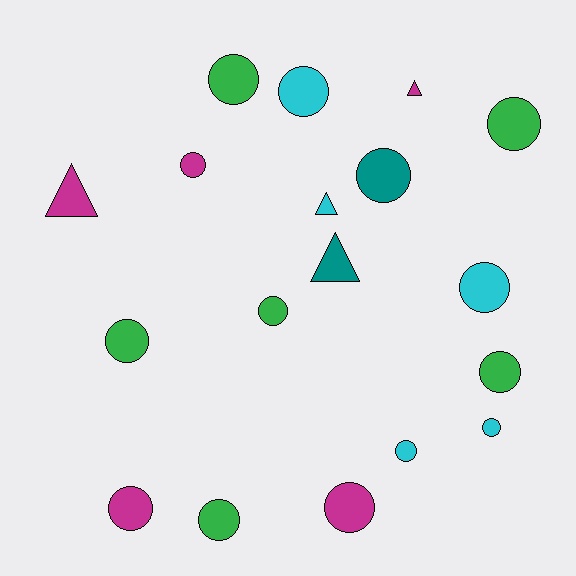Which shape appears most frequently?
Circle, with 14 objects.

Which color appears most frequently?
Green, with 6 objects.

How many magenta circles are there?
There are 3 magenta circles.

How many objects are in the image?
There are 18 objects.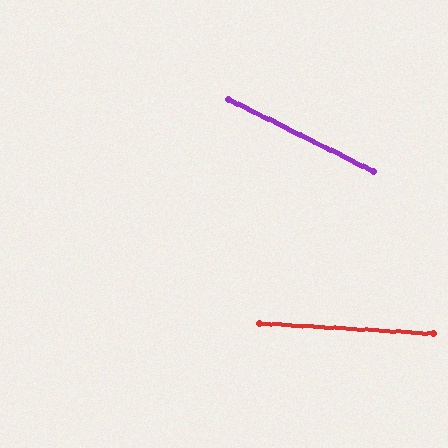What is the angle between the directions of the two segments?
Approximately 23 degrees.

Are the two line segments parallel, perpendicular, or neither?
Neither parallel nor perpendicular — they differ by about 23°.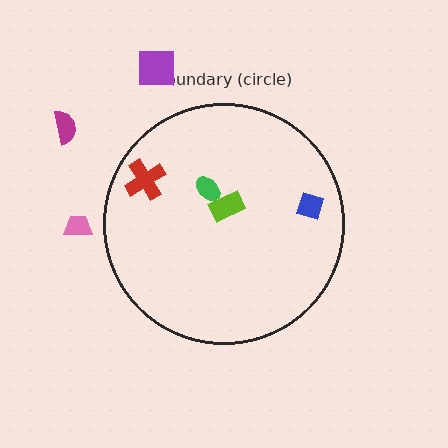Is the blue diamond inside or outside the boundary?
Inside.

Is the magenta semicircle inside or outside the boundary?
Outside.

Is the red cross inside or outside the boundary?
Inside.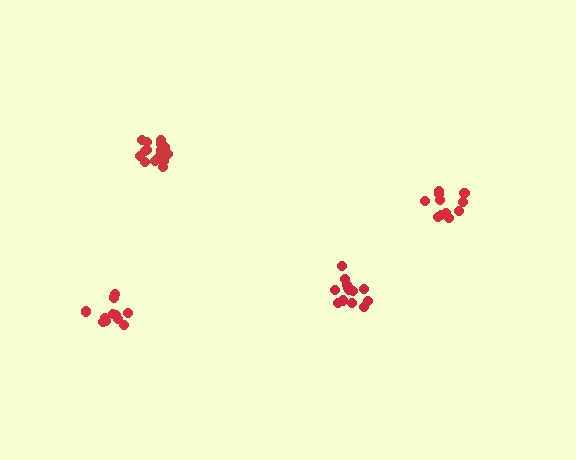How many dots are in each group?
Group 1: 16 dots, Group 2: 11 dots, Group 3: 13 dots, Group 4: 11 dots (51 total).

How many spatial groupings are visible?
There are 4 spatial groupings.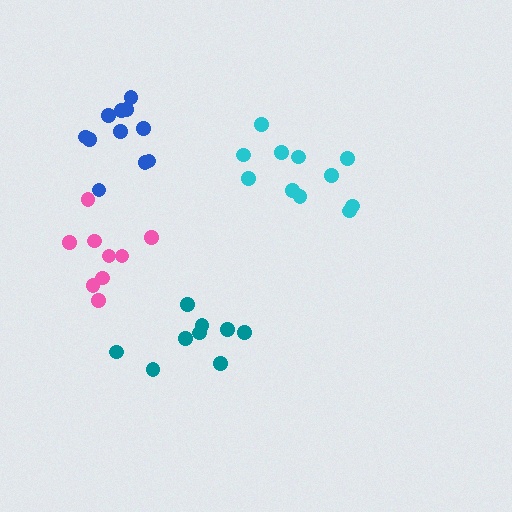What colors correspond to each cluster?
The clusters are colored: teal, pink, cyan, blue.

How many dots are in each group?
Group 1: 9 dots, Group 2: 9 dots, Group 3: 11 dots, Group 4: 11 dots (40 total).